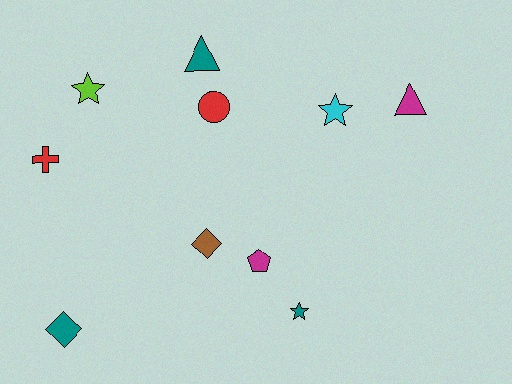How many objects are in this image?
There are 10 objects.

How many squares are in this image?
There are no squares.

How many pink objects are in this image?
There are no pink objects.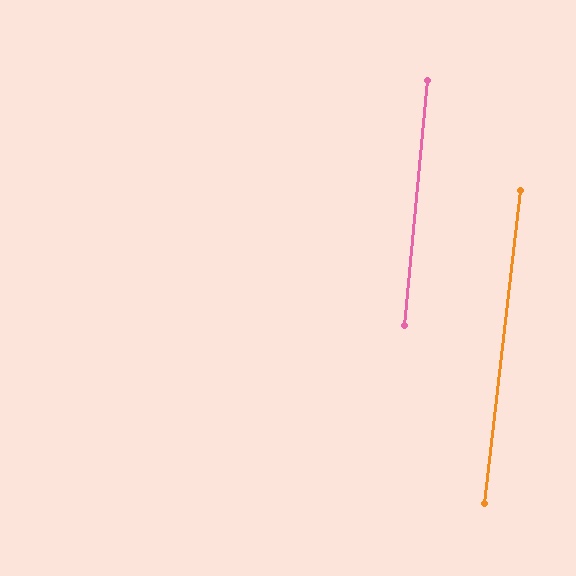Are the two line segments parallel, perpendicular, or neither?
Parallel — their directions differ by only 1.4°.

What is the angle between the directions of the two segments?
Approximately 1 degree.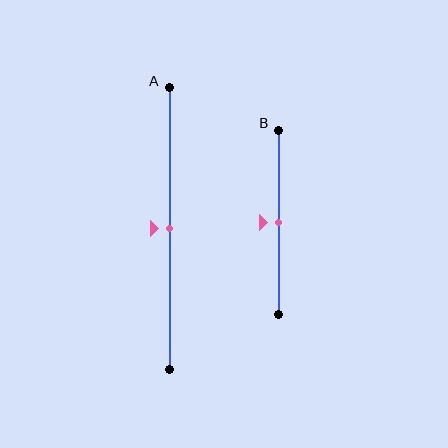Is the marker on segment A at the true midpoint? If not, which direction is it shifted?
Yes, the marker on segment A is at the true midpoint.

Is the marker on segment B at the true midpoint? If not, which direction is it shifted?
Yes, the marker on segment B is at the true midpoint.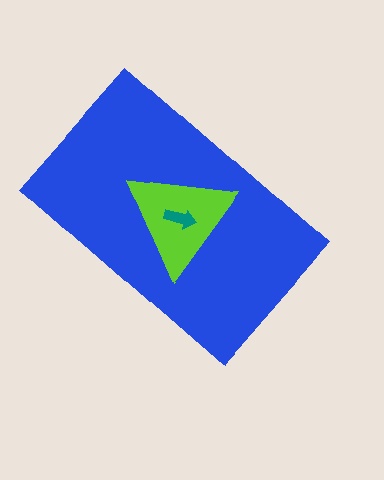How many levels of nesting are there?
3.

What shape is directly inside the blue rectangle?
The lime triangle.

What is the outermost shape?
The blue rectangle.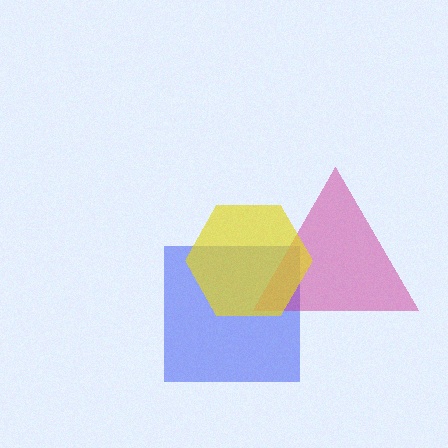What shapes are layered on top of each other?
The layered shapes are: a blue square, a magenta triangle, a yellow hexagon.